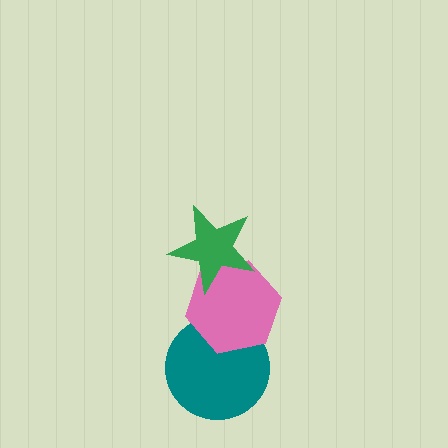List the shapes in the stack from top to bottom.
From top to bottom: the green star, the pink hexagon, the teal circle.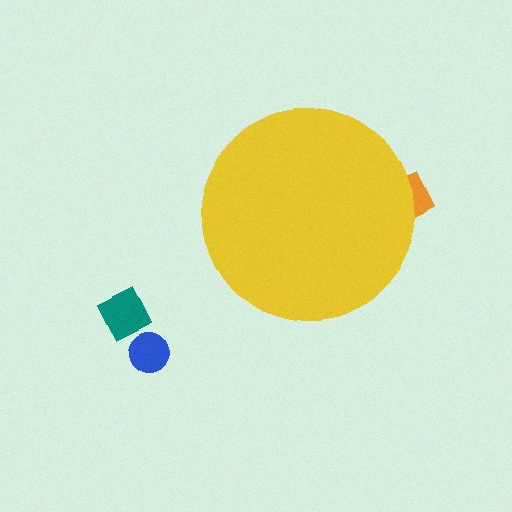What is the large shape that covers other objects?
A yellow circle.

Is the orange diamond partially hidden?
Yes, the orange diamond is partially hidden behind the yellow circle.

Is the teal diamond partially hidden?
No, the teal diamond is fully visible.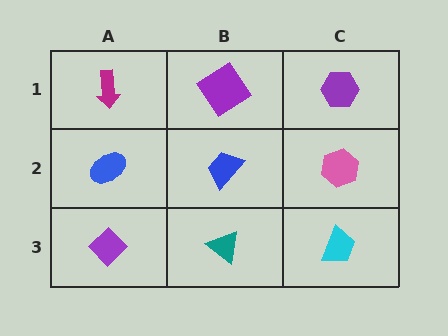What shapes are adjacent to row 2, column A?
A magenta arrow (row 1, column A), a purple diamond (row 3, column A), a blue trapezoid (row 2, column B).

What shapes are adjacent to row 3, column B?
A blue trapezoid (row 2, column B), a purple diamond (row 3, column A), a cyan trapezoid (row 3, column C).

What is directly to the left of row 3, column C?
A teal triangle.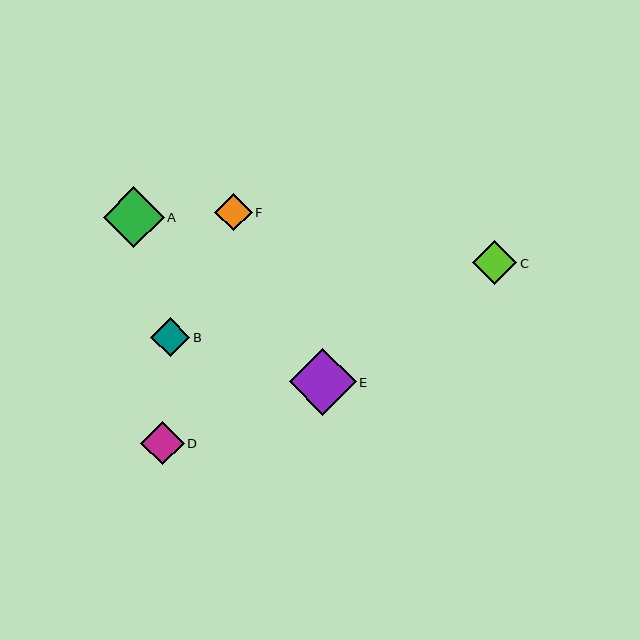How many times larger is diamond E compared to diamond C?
Diamond E is approximately 1.5 times the size of diamond C.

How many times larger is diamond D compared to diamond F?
Diamond D is approximately 1.2 times the size of diamond F.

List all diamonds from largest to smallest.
From largest to smallest: E, A, C, D, B, F.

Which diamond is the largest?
Diamond E is the largest with a size of approximately 67 pixels.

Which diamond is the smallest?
Diamond F is the smallest with a size of approximately 37 pixels.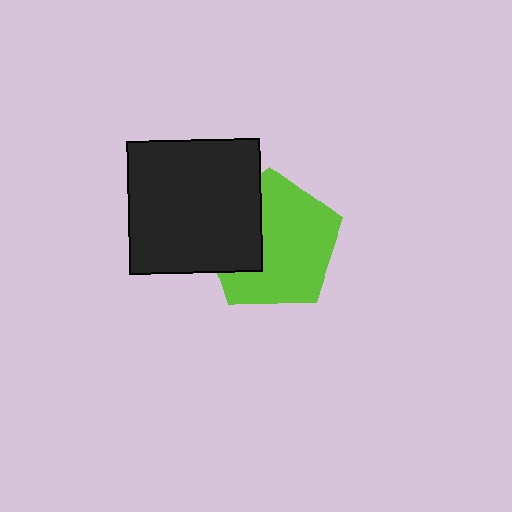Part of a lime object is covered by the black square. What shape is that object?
It is a pentagon.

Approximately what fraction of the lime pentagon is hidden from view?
Roughly 32% of the lime pentagon is hidden behind the black square.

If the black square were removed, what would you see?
You would see the complete lime pentagon.